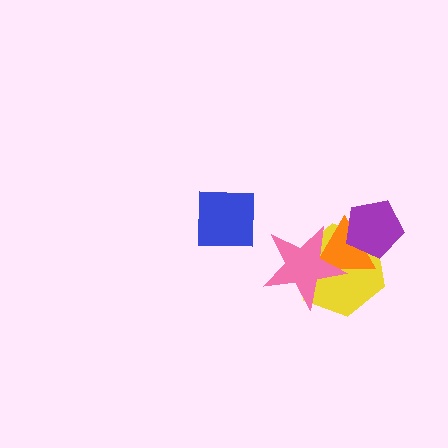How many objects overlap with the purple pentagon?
2 objects overlap with the purple pentagon.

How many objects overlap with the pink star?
2 objects overlap with the pink star.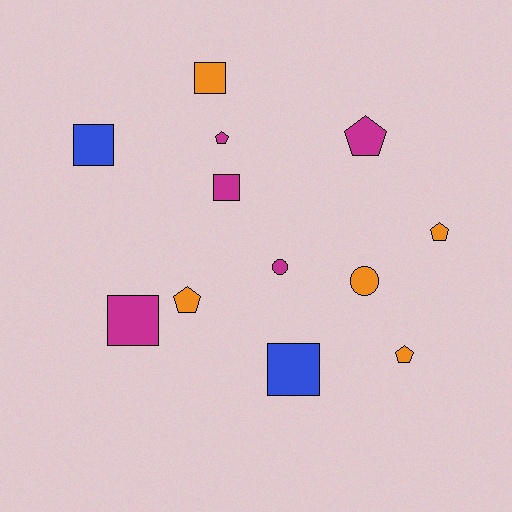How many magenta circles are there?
There is 1 magenta circle.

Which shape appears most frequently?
Square, with 5 objects.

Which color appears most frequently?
Orange, with 5 objects.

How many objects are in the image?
There are 12 objects.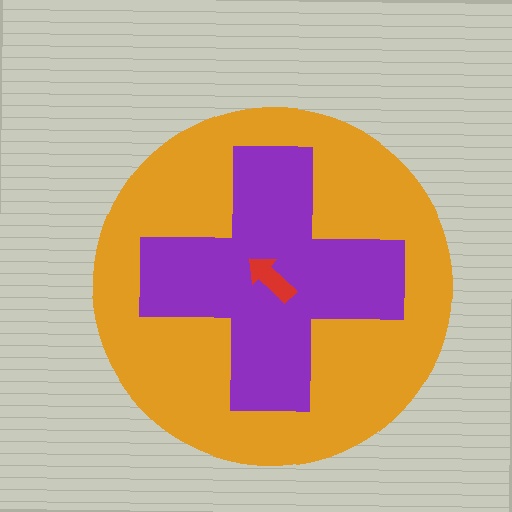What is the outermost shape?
The orange circle.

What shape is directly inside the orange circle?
The purple cross.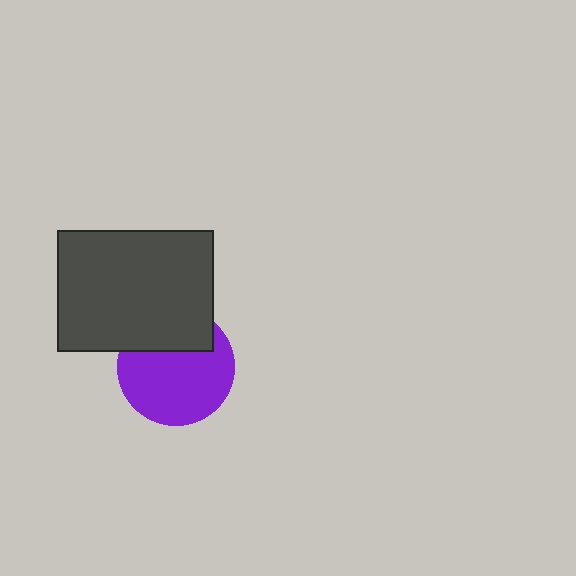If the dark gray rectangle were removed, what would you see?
You would see the complete purple circle.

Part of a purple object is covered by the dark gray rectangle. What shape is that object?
It is a circle.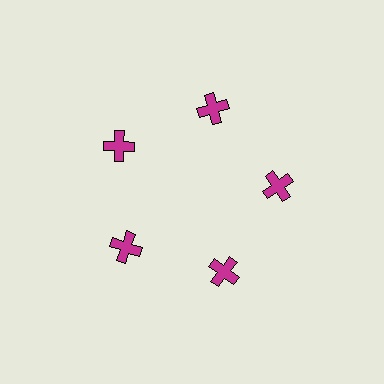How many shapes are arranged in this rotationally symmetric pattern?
There are 5 shapes, arranged in 5 groups of 1.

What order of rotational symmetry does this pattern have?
This pattern has 5-fold rotational symmetry.